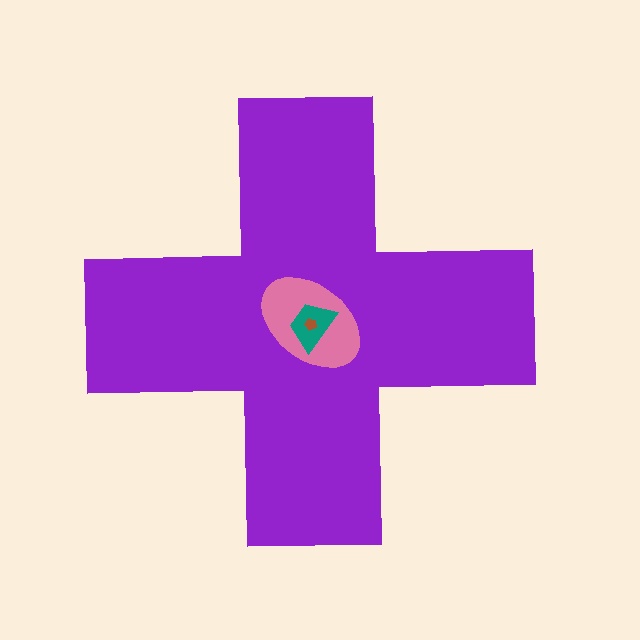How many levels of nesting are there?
4.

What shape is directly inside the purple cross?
The pink ellipse.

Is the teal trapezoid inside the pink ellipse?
Yes.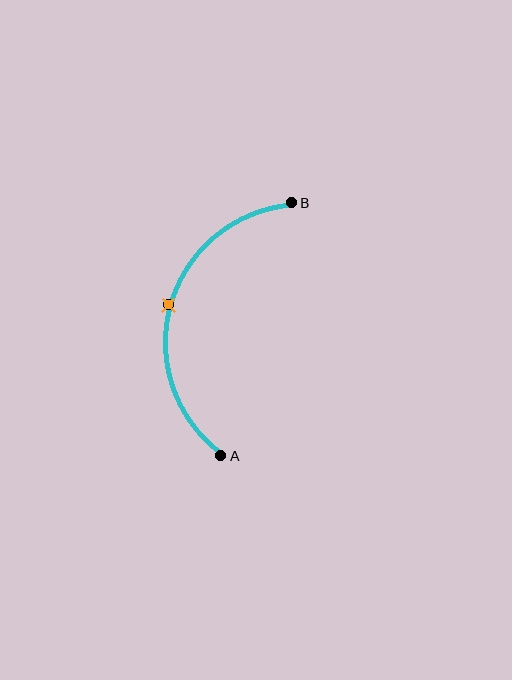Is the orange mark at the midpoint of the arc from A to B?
Yes. The orange mark lies on the arc at equal arc-length from both A and B — it is the arc midpoint.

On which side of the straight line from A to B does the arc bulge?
The arc bulges to the left of the straight line connecting A and B.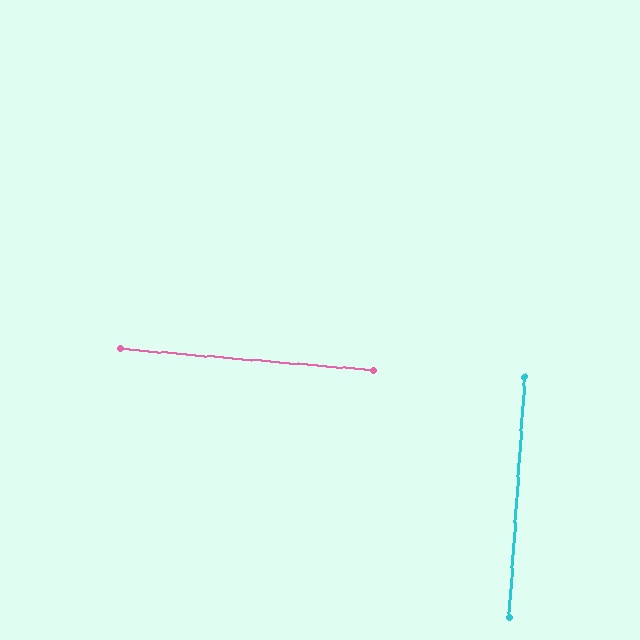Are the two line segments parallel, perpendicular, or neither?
Perpendicular — they meet at approximately 89°.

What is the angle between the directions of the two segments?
Approximately 89 degrees.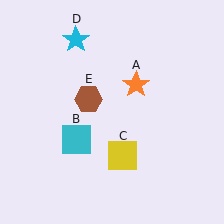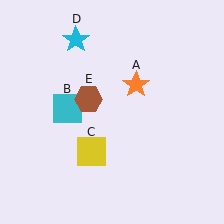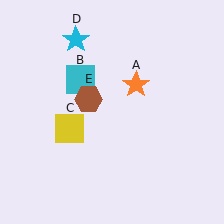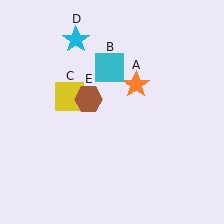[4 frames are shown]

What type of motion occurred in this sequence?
The cyan square (object B), yellow square (object C) rotated clockwise around the center of the scene.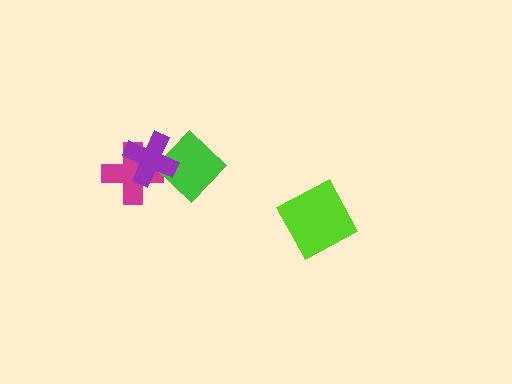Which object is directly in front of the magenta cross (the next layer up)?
The green diamond is directly in front of the magenta cross.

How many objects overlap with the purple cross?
2 objects overlap with the purple cross.